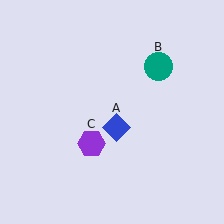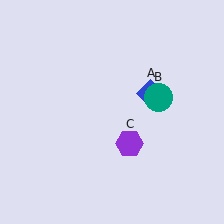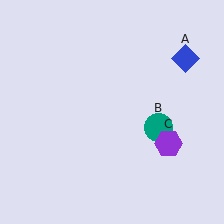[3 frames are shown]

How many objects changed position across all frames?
3 objects changed position: blue diamond (object A), teal circle (object B), purple hexagon (object C).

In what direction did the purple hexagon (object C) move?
The purple hexagon (object C) moved right.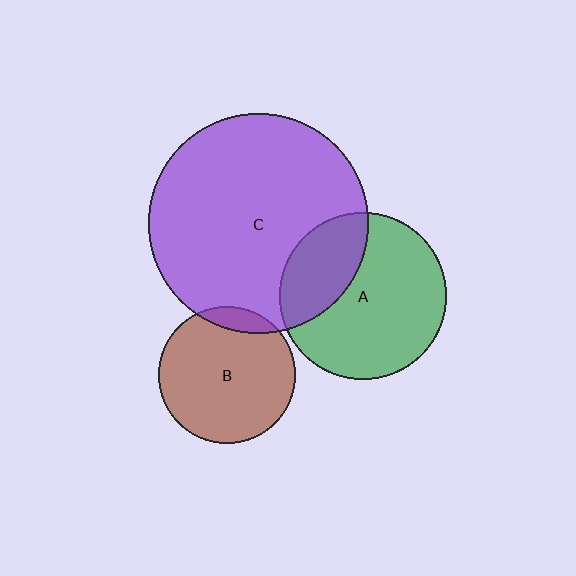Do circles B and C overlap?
Yes.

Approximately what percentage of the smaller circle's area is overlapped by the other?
Approximately 10%.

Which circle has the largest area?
Circle C (purple).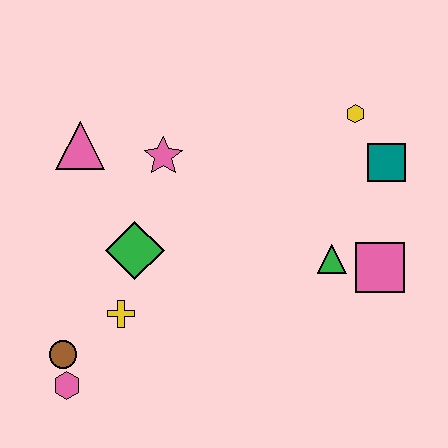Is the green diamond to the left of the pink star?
Yes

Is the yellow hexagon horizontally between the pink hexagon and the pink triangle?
No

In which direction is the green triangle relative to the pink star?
The green triangle is to the right of the pink star.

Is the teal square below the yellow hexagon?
Yes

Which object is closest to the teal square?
The yellow hexagon is closest to the teal square.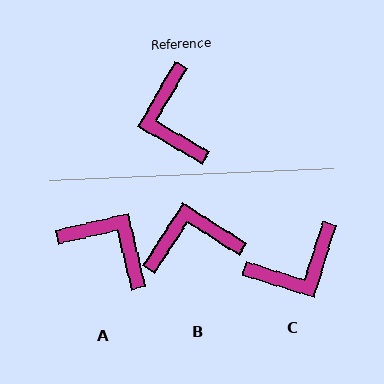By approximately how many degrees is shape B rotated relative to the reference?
Approximately 93 degrees clockwise.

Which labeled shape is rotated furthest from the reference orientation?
A, about 137 degrees away.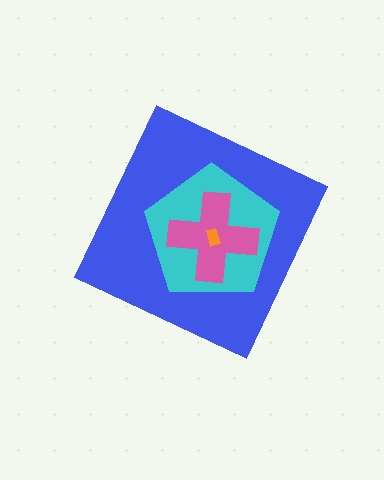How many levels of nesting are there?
4.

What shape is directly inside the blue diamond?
The cyan pentagon.